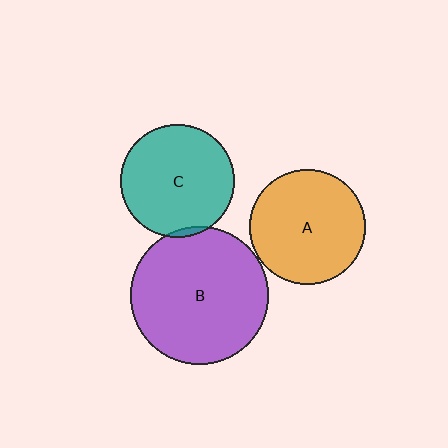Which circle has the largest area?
Circle B (purple).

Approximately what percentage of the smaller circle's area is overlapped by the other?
Approximately 5%.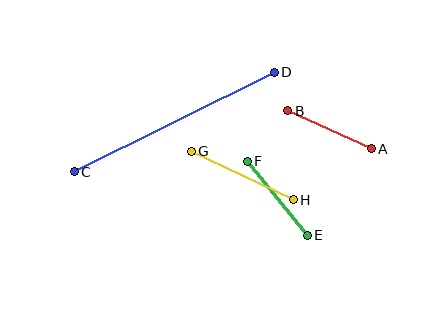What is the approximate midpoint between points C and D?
The midpoint is at approximately (174, 122) pixels.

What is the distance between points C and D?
The distance is approximately 223 pixels.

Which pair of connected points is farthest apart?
Points C and D are farthest apart.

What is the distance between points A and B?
The distance is approximately 92 pixels.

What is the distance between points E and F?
The distance is approximately 95 pixels.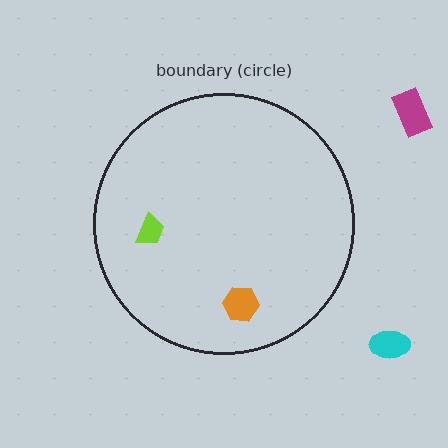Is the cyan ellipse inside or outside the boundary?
Outside.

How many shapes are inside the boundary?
2 inside, 2 outside.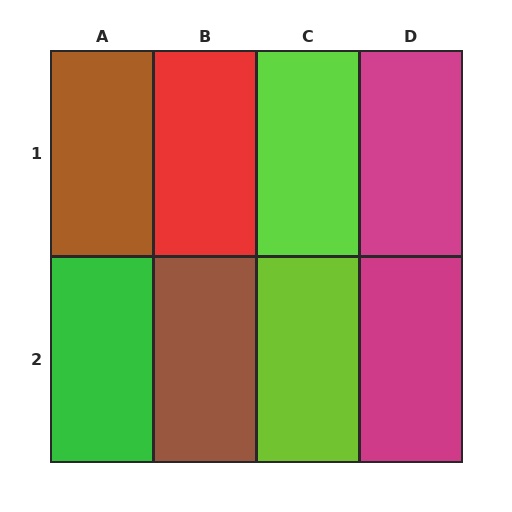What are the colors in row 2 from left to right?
Green, brown, lime, magenta.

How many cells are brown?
2 cells are brown.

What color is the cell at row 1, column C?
Lime.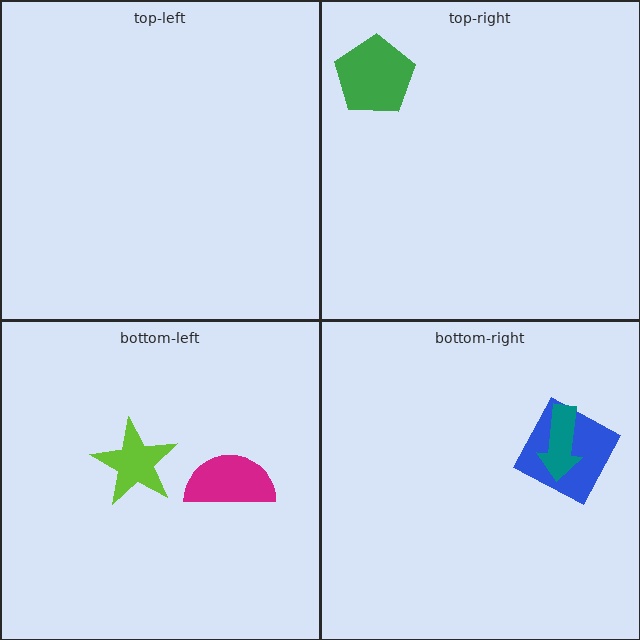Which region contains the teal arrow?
The bottom-right region.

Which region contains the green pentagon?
The top-right region.